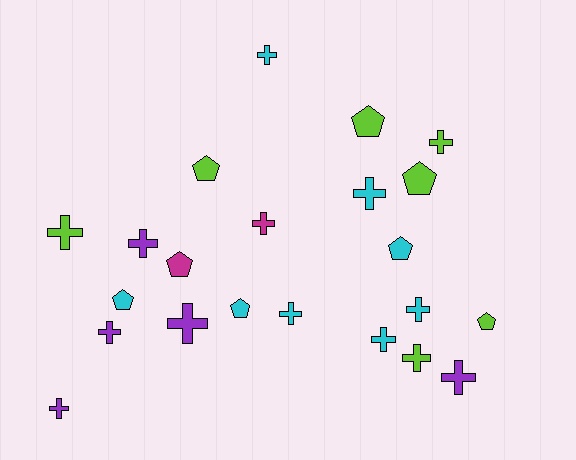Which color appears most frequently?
Cyan, with 8 objects.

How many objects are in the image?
There are 22 objects.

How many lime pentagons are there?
There are 4 lime pentagons.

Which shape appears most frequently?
Cross, with 14 objects.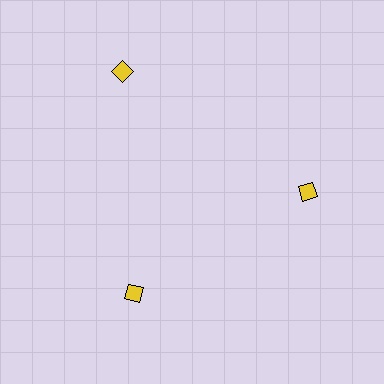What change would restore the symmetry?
The symmetry would be restored by moving it inward, back onto the ring so that all 3 diamonds sit at equal angles and equal distance from the center.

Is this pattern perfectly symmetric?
No. The 3 yellow diamonds are arranged in a ring, but one element near the 11 o'clock position is pushed outward from the center, breaking the 3-fold rotational symmetry.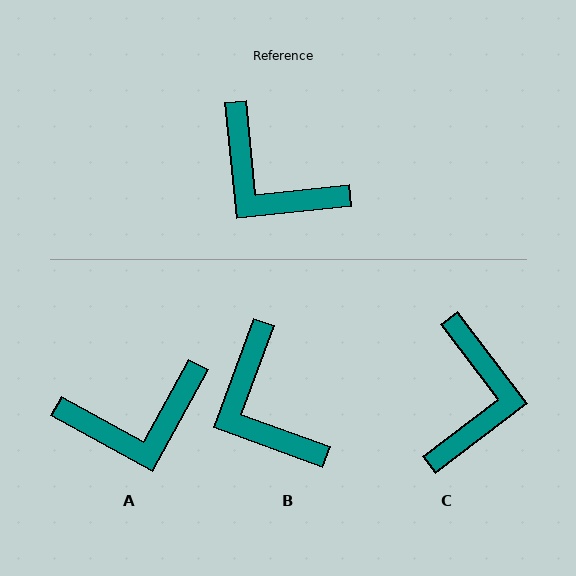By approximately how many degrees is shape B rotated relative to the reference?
Approximately 26 degrees clockwise.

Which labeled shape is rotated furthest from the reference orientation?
C, about 121 degrees away.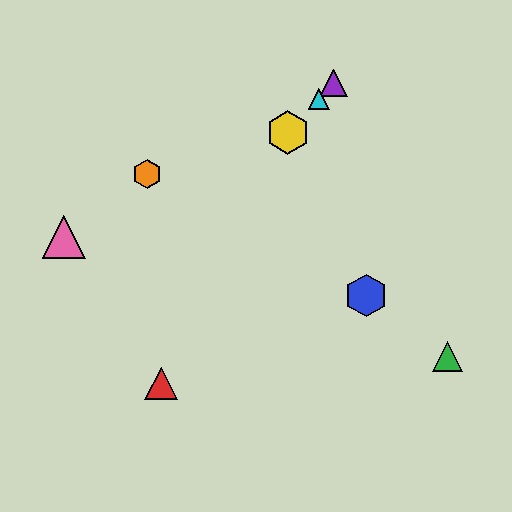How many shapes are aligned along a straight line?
3 shapes (the yellow hexagon, the purple triangle, the cyan triangle) are aligned along a straight line.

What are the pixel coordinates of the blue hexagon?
The blue hexagon is at (366, 296).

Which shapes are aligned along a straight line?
The yellow hexagon, the purple triangle, the cyan triangle are aligned along a straight line.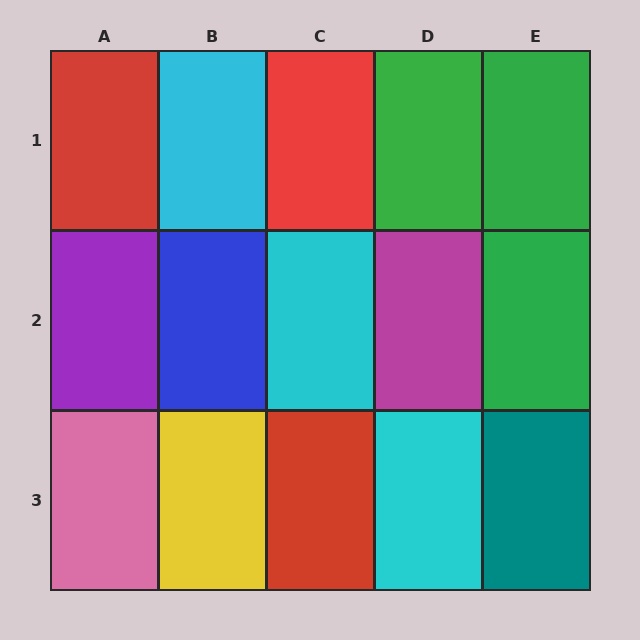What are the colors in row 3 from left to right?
Pink, yellow, red, cyan, teal.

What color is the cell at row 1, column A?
Red.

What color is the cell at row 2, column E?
Green.